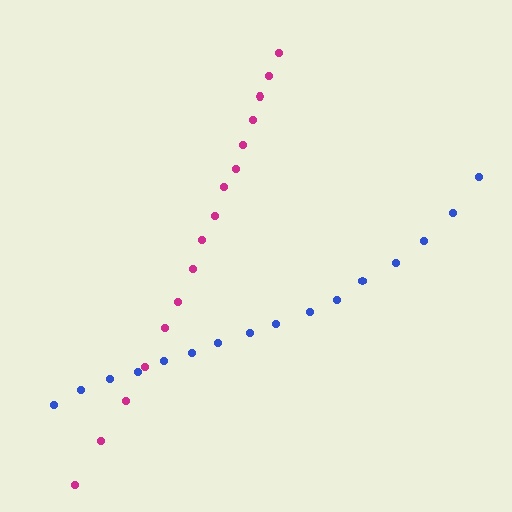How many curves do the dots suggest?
There are 2 distinct paths.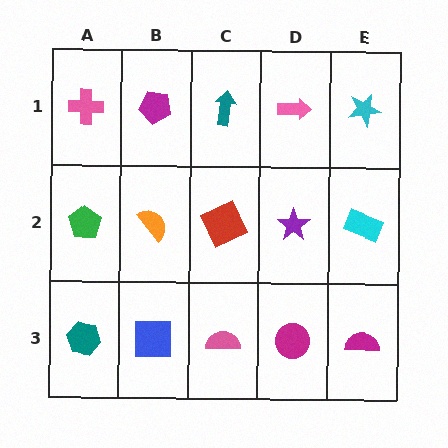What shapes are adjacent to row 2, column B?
A magenta pentagon (row 1, column B), a blue square (row 3, column B), a green pentagon (row 2, column A), a red square (row 2, column C).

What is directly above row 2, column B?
A magenta pentagon.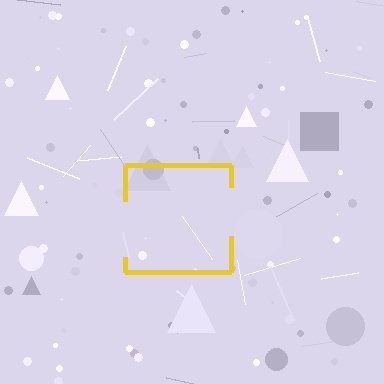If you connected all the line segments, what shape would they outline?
They would outline a square.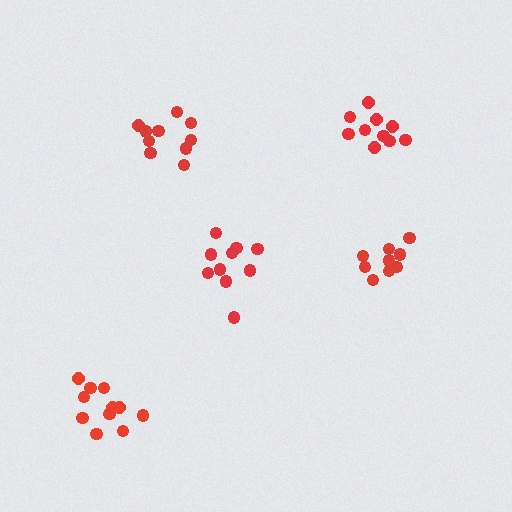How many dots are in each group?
Group 1: 11 dots, Group 2: 10 dots, Group 3: 9 dots, Group 4: 10 dots, Group 5: 10 dots (50 total).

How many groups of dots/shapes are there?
There are 5 groups.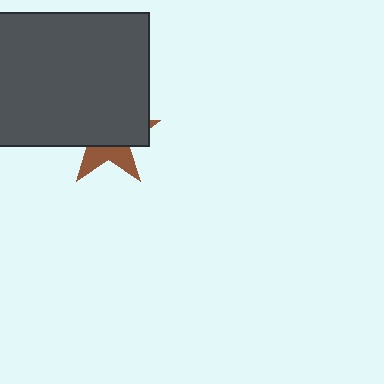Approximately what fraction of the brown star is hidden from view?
Roughly 66% of the brown star is hidden behind the dark gray rectangle.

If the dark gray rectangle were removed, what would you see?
You would see the complete brown star.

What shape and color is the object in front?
The object in front is a dark gray rectangle.